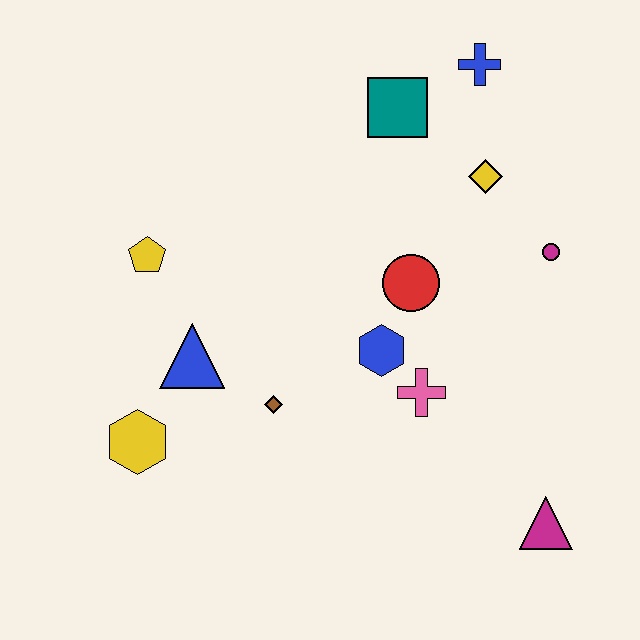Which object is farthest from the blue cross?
The yellow hexagon is farthest from the blue cross.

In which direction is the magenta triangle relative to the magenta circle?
The magenta triangle is below the magenta circle.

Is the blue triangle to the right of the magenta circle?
No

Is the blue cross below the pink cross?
No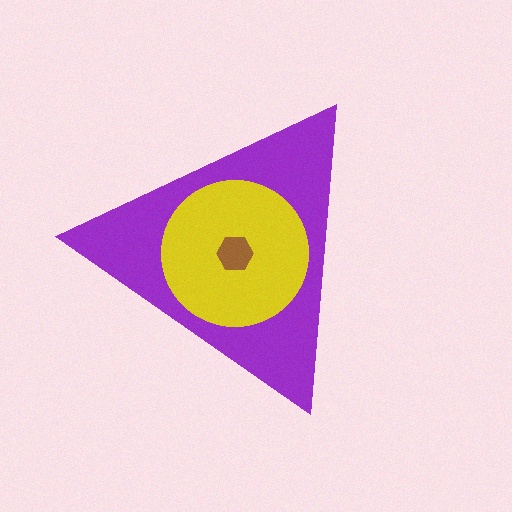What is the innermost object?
The brown hexagon.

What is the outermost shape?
The purple triangle.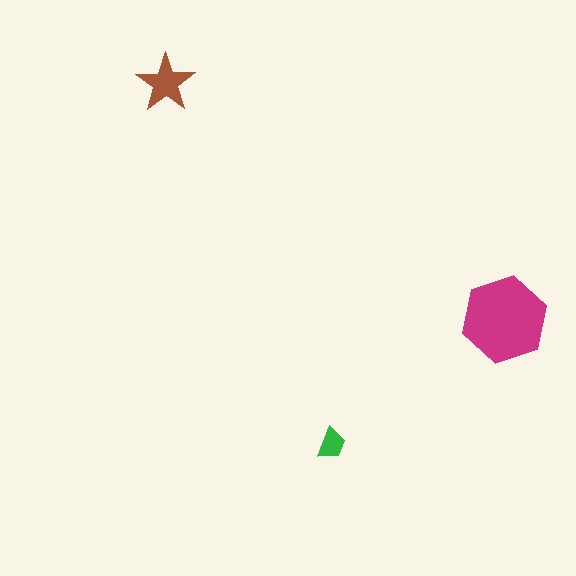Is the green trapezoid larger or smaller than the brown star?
Smaller.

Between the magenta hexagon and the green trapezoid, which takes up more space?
The magenta hexagon.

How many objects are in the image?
There are 3 objects in the image.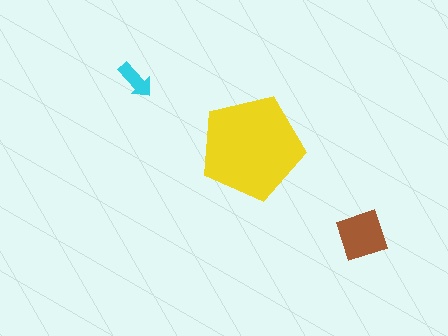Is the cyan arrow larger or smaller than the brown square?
Smaller.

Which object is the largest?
The yellow pentagon.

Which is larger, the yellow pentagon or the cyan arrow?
The yellow pentagon.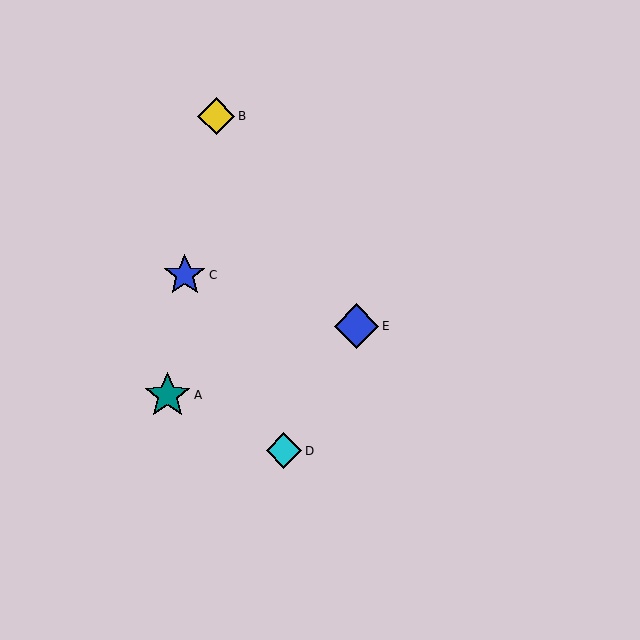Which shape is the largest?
The teal star (labeled A) is the largest.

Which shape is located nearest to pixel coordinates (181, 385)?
The teal star (labeled A) at (167, 395) is nearest to that location.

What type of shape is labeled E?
Shape E is a blue diamond.